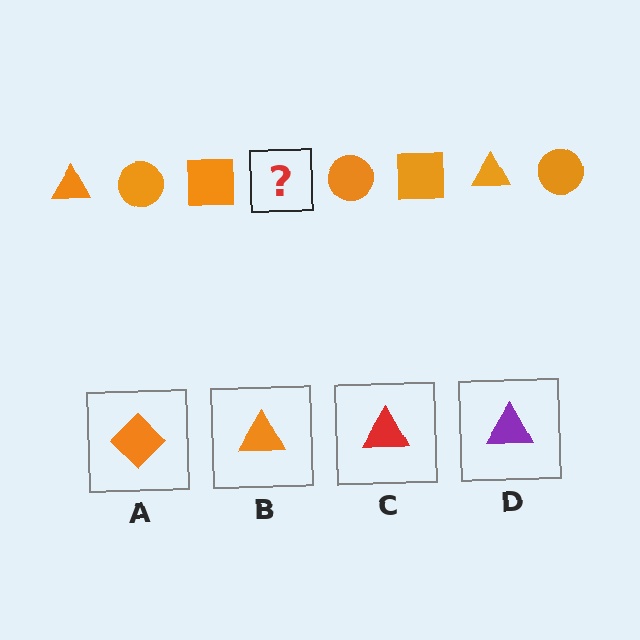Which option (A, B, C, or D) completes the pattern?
B.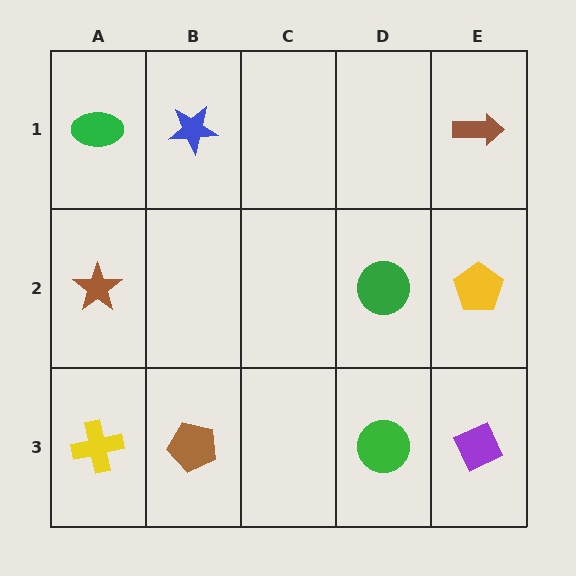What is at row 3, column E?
A purple diamond.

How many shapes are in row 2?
3 shapes.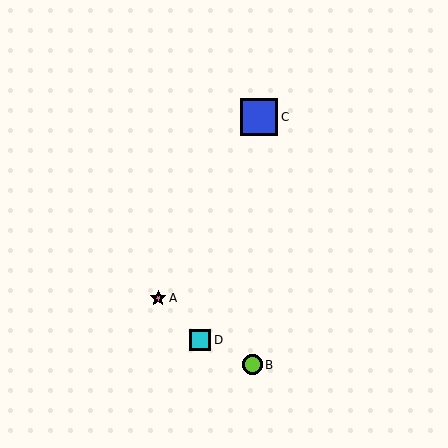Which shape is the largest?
The blue square (labeled C) is the largest.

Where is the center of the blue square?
The center of the blue square is at (259, 117).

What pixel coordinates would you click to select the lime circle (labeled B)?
Click at (252, 365) to select the lime circle B.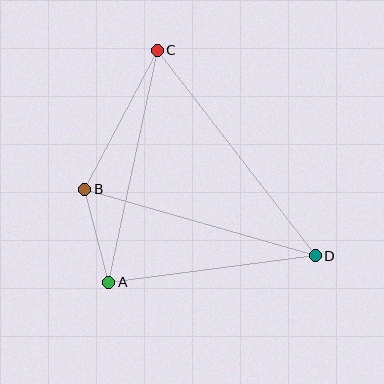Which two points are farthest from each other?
Points C and D are farthest from each other.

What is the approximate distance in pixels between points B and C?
The distance between B and C is approximately 157 pixels.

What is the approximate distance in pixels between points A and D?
The distance between A and D is approximately 208 pixels.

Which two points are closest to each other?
Points A and B are closest to each other.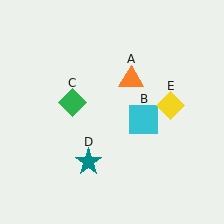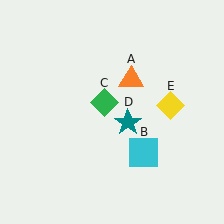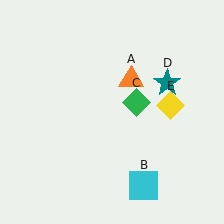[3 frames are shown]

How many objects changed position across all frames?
3 objects changed position: cyan square (object B), green diamond (object C), teal star (object D).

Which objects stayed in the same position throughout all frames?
Orange triangle (object A) and yellow diamond (object E) remained stationary.